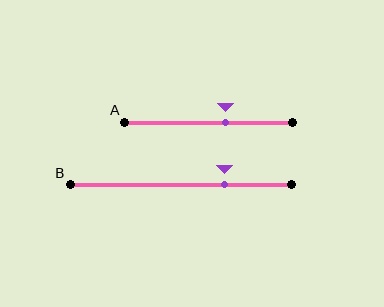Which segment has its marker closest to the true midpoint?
Segment A has its marker closest to the true midpoint.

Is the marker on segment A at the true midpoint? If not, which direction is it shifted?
No, the marker on segment A is shifted to the right by about 10% of the segment length.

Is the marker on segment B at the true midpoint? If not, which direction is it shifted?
No, the marker on segment B is shifted to the right by about 20% of the segment length.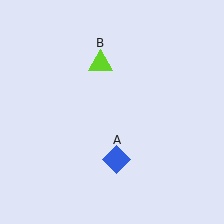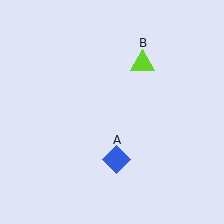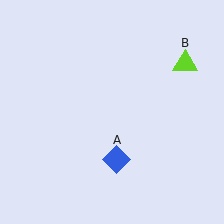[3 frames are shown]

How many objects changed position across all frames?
1 object changed position: lime triangle (object B).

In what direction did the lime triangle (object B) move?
The lime triangle (object B) moved right.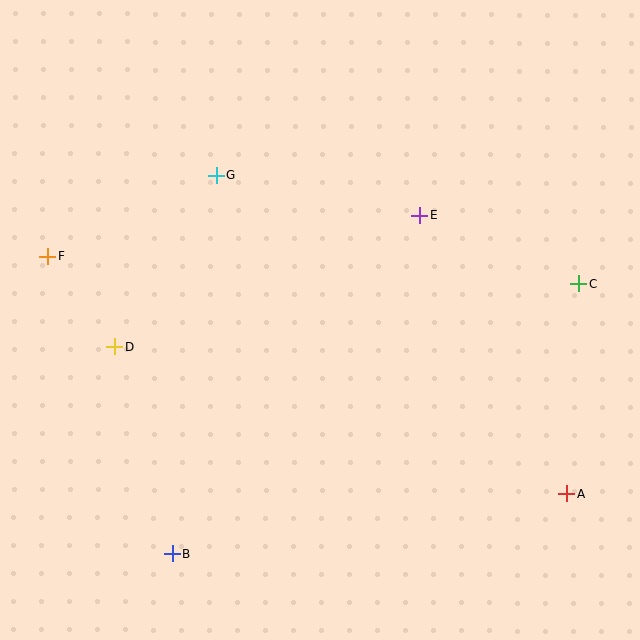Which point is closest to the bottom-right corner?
Point A is closest to the bottom-right corner.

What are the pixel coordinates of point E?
Point E is at (420, 215).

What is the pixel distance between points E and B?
The distance between E and B is 419 pixels.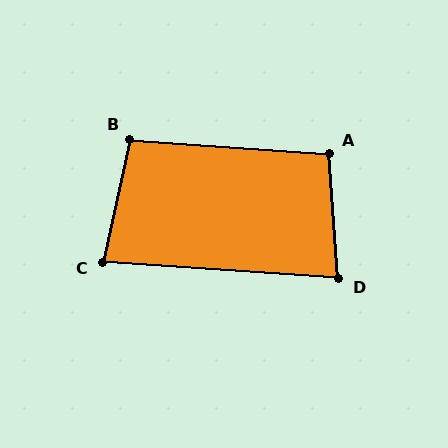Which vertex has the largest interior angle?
A, at approximately 98 degrees.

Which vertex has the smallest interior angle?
C, at approximately 82 degrees.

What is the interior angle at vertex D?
Approximately 82 degrees (acute).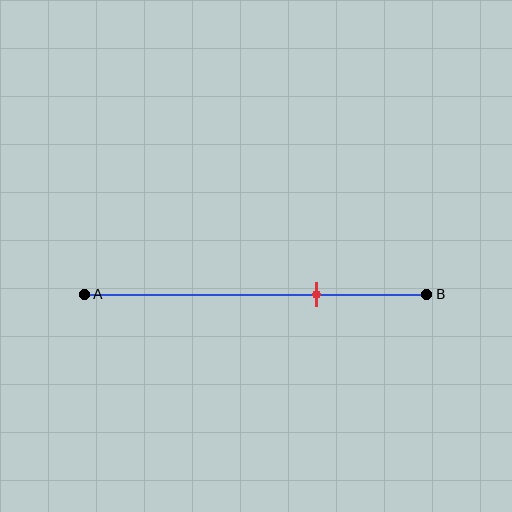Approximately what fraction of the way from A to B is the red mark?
The red mark is approximately 70% of the way from A to B.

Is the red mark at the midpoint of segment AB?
No, the mark is at about 70% from A, not at the 50% midpoint.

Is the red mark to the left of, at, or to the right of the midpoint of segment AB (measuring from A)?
The red mark is to the right of the midpoint of segment AB.